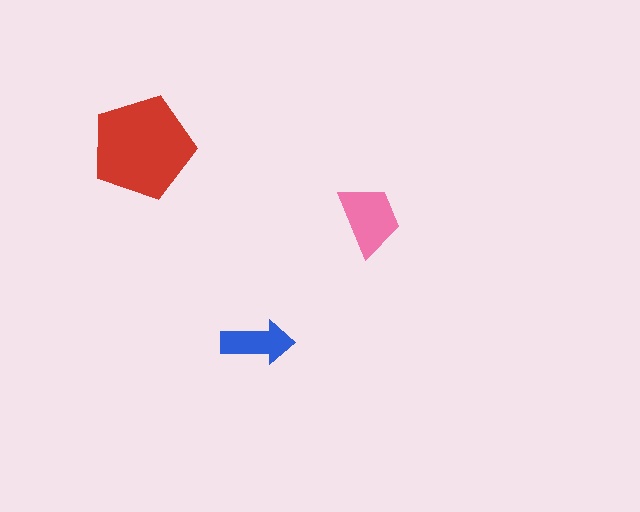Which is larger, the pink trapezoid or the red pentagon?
The red pentagon.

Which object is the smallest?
The blue arrow.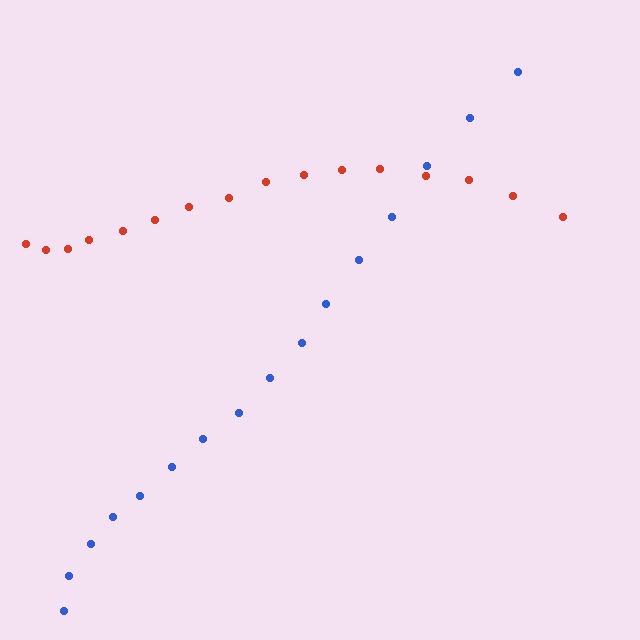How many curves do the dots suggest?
There are 2 distinct paths.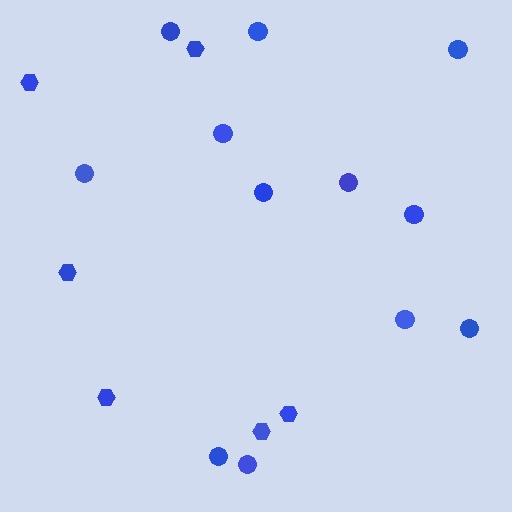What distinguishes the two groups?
There are 2 groups: one group of hexagons (6) and one group of circles (12).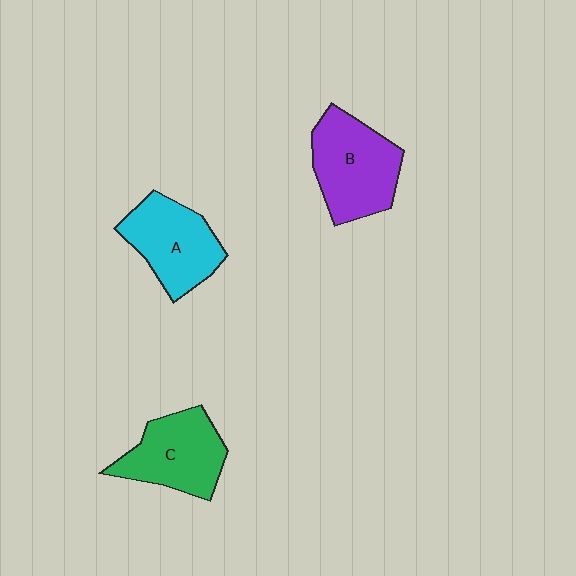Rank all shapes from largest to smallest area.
From largest to smallest: B (purple), C (green), A (cyan).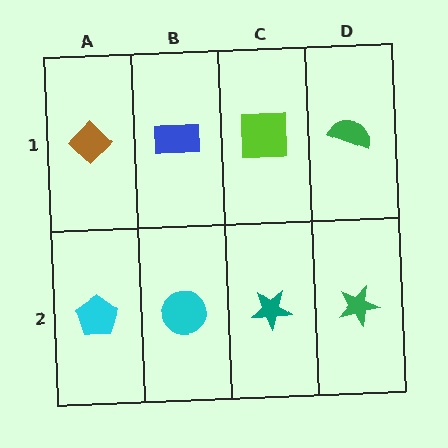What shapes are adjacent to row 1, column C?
A teal star (row 2, column C), a blue rectangle (row 1, column B), a green semicircle (row 1, column D).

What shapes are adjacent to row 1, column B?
A cyan circle (row 2, column B), a brown diamond (row 1, column A), a lime square (row 1, column C).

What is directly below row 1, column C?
A teal star.